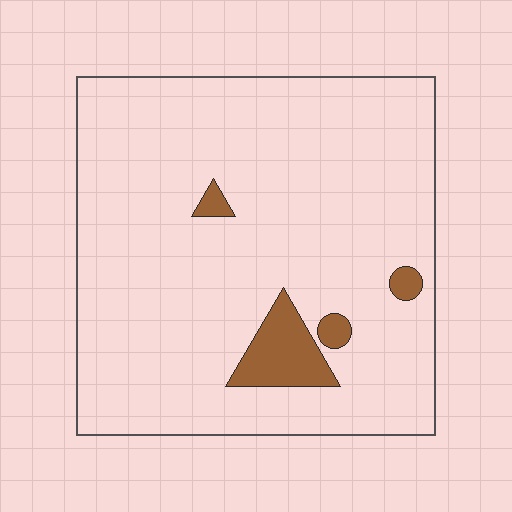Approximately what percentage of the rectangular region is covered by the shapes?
Approximately 5%.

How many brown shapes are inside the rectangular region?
4.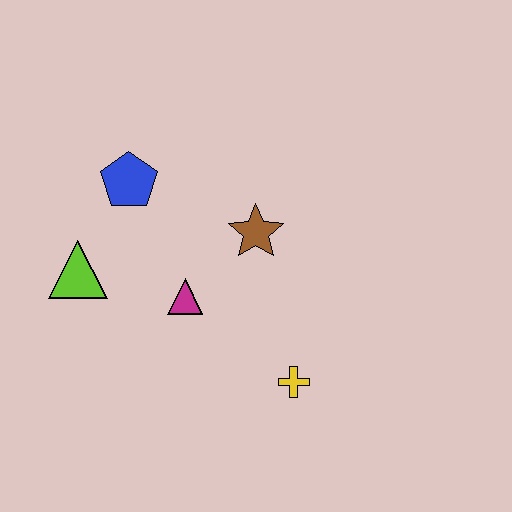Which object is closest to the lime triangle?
The blue pentagon is closest to the lime triangle.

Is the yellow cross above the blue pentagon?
No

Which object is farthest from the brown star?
The lime triangle is farthest from the brown star.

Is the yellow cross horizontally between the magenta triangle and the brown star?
No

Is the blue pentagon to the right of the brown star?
No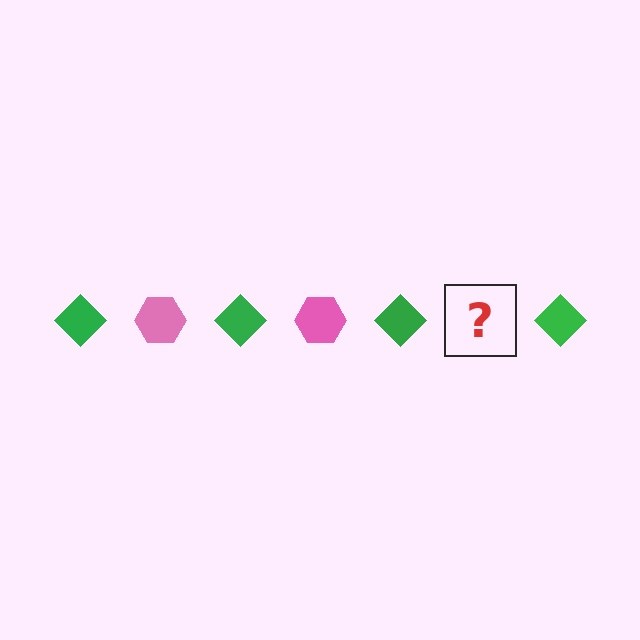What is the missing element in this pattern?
The missing element is a pink hexagon.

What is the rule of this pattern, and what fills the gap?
The rule is that the pattern alternates between green diamond and pink hexagon. The gap should be filled with a pink hexagon.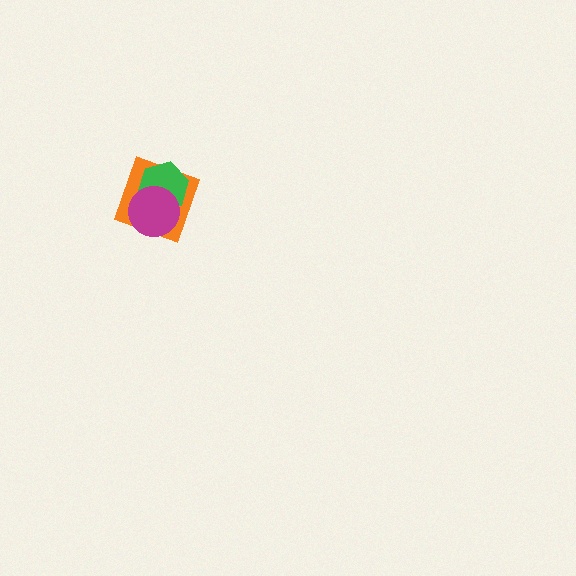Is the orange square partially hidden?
Yes, it is partially covered by another shape.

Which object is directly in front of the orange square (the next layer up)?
The green hexagon is directly in front of the orange square.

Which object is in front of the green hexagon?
The magenta circle is in front of the green hexagon.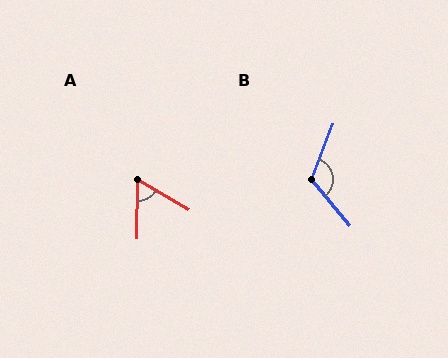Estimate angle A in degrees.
Approximately 60 degrees.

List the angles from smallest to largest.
A (60°), B (119°).